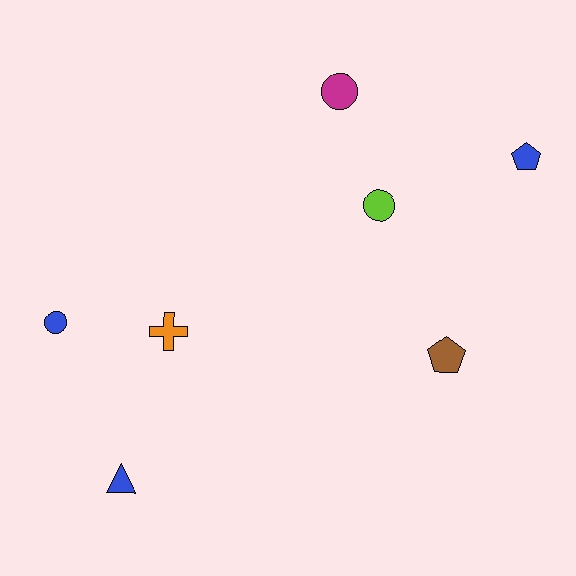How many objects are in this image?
There are 7 objects.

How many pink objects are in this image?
There are no pink objects.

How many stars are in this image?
There are no stars.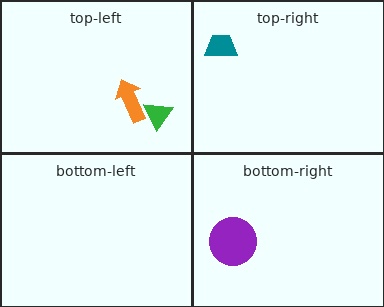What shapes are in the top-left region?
The green triangle, the orange arrow.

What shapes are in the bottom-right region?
The purple circle.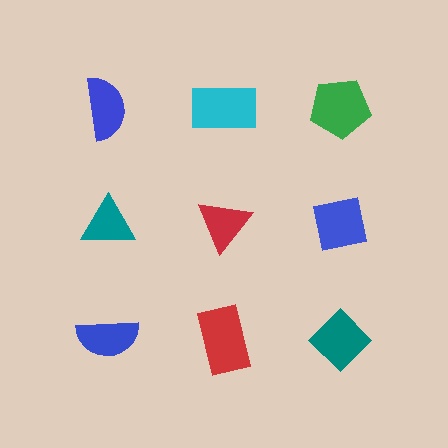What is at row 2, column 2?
A red triangle.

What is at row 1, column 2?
A cyan rectangle.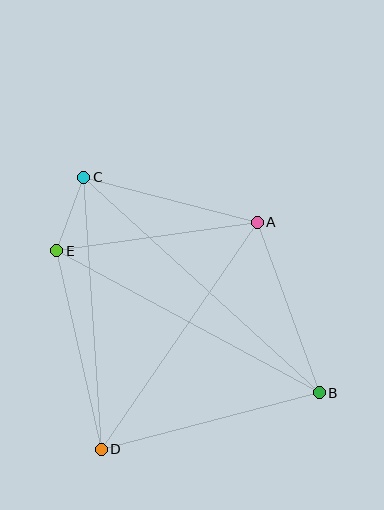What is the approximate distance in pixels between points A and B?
The distance between A and B is approximately 181 pixels.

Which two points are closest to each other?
Points C and E are closest to each other.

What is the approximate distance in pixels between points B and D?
The distance between B and D is approximately 225 pixels.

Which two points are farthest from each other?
Points B and C are farthest from each other.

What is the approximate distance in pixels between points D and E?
The distance between D and E is approximately 204 pixels.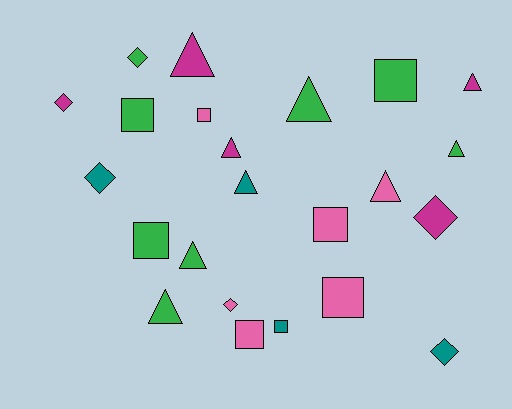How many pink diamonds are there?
There is 1 pink diamond.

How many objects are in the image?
There are 23 objects.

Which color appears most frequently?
Green, with 8 objects.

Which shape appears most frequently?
Triangle, with 9 objects.